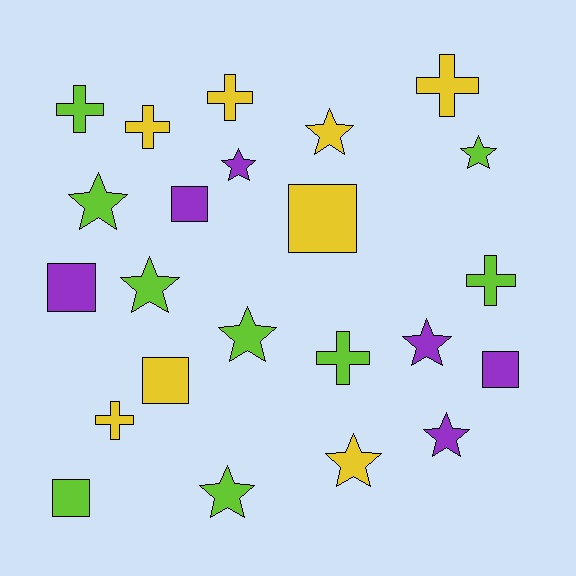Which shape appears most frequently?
Star, with 10 objects.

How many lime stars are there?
There are 5 lime stars.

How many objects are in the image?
There are 23 objects.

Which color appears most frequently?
Lime, with 9 objects.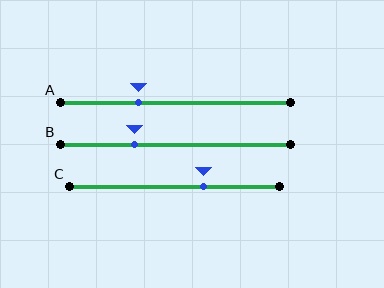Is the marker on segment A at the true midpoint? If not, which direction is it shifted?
No, the marker on segment A is shifted to the left by about 16% of the segment length.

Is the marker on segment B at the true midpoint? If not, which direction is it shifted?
No, the marker on segment B is shifted to the left by about 18% of the segment length.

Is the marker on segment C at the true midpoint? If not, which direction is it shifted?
No, the marker on segment C is shifted to the right by about 14% of the segment length.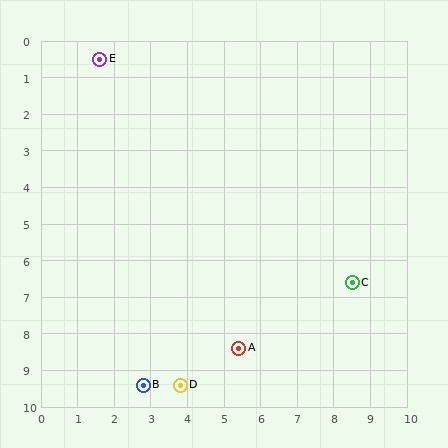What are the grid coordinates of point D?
Point D is at approximately (3.8, 9.4).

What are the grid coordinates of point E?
Point E is at approximately (1.6, 0.5).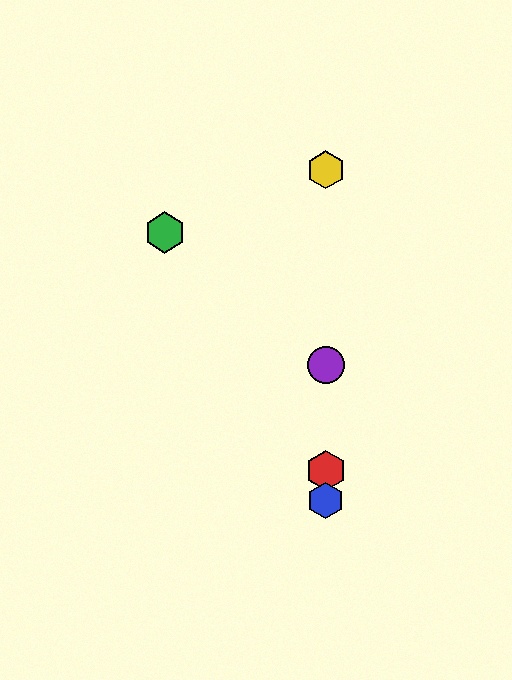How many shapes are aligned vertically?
4 shapes (the red hexagon, the blue hexagon, the yellow hexagon, the purple circle) are aligned vertically.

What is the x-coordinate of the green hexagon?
The green hexagon is at x≈165.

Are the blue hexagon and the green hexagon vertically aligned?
No, the blue hexagon is at x≈326 and the green hexagon is at x≈165.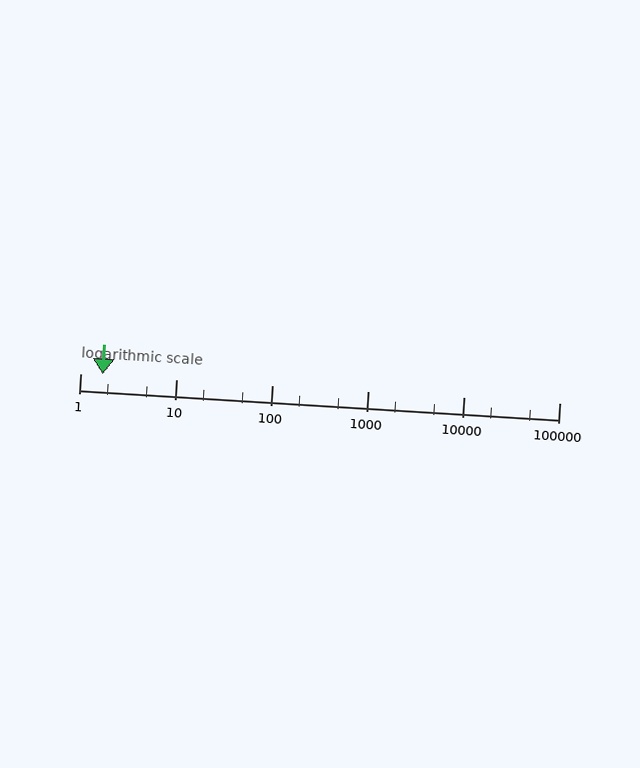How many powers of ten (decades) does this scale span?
The scale spans 5 decades, from 1 to 100000.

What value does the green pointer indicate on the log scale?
The pointer indicates approximately 1.7.